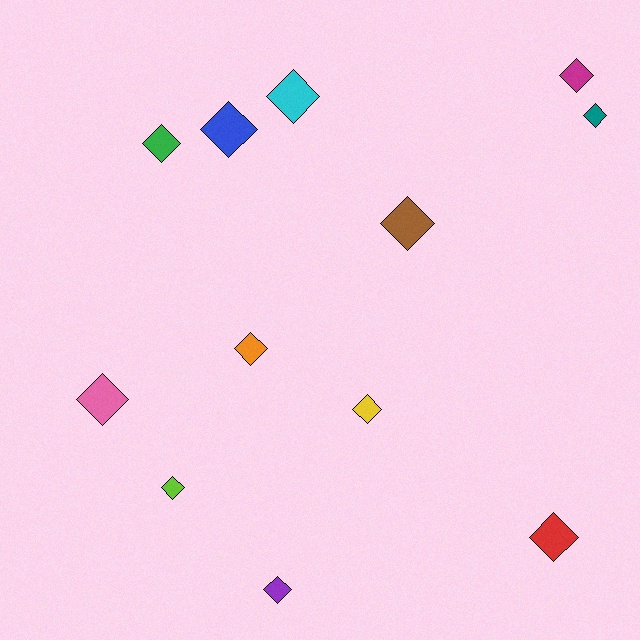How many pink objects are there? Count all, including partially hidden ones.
There is 1 pink object.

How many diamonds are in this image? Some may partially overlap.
There are 12 diamonds.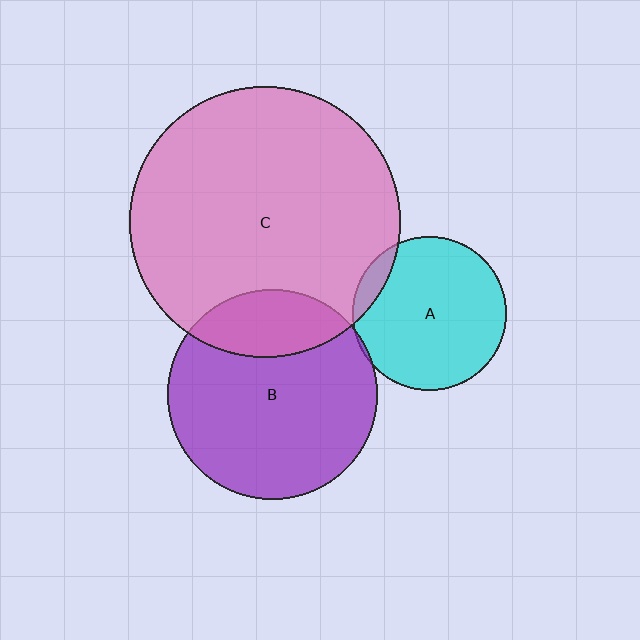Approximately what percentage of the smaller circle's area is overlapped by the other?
Approximately 20%.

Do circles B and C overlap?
Yes.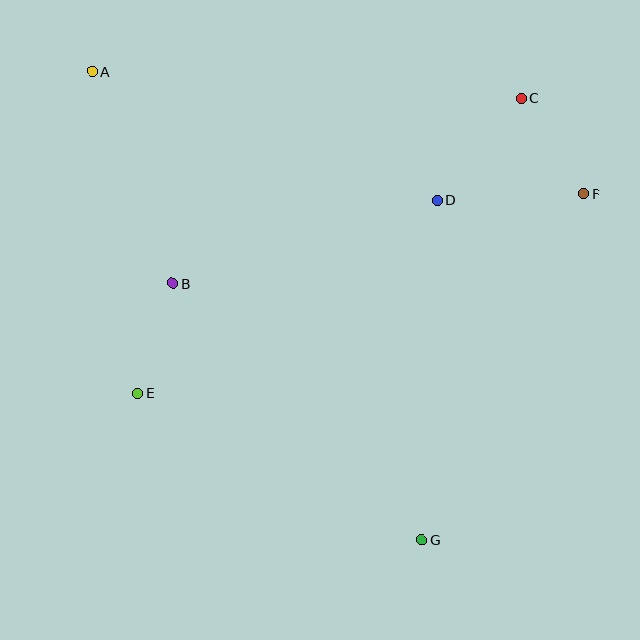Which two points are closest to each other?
Points C and F are closest to each other.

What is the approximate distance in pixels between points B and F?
The distance between B and F is approximately 421 pixels.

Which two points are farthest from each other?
Points A and G are farthest from each other.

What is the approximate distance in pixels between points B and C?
The distance between B and C is approximately 395 pixels.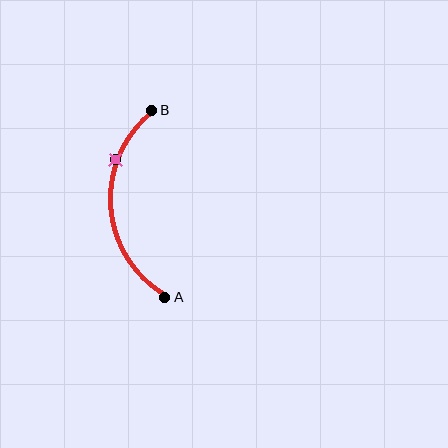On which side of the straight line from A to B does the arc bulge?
The arc bulges to the left of the straight line connecting A and B.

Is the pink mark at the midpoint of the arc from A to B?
No. The pink mark lies on the arc but is closer to endpoint B. The arc midpoint would be at the point on the curve equidistant along the arc from both A and B.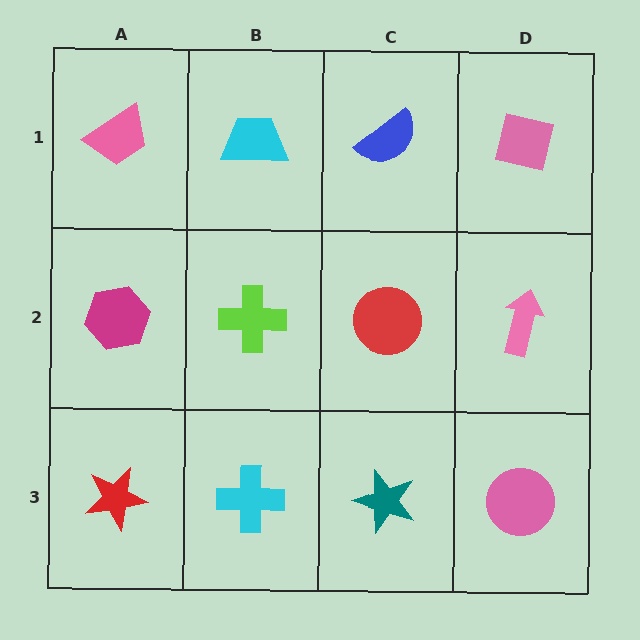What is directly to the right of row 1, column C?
A pink square.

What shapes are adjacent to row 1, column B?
A lime cross (row 2, column B), a pink trapezoid (row 1, column A), a blue semicircle (row 1, column C).